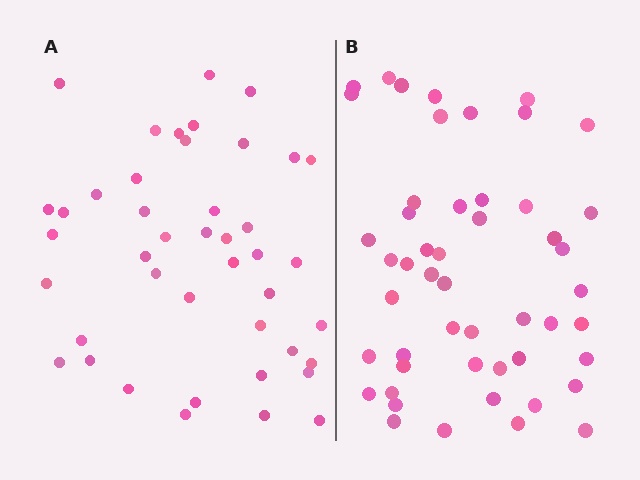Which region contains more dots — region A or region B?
Region B (the right region) has more dots.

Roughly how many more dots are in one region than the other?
Region B has roughly 8 or so more dots than region A.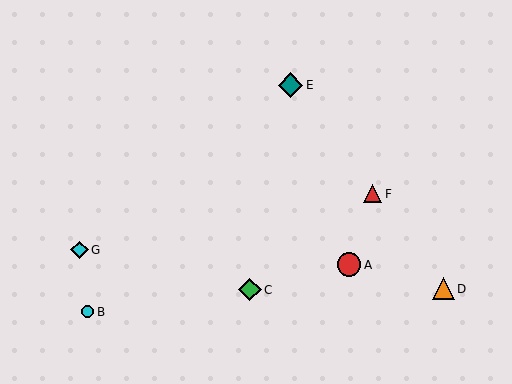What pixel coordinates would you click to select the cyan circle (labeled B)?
Click at (88, 312) to select the cyan circle B.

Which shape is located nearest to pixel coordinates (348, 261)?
The red circle (labeled A) at (349, 265) is nearest to that location.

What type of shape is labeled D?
Shape D is an orange triangle.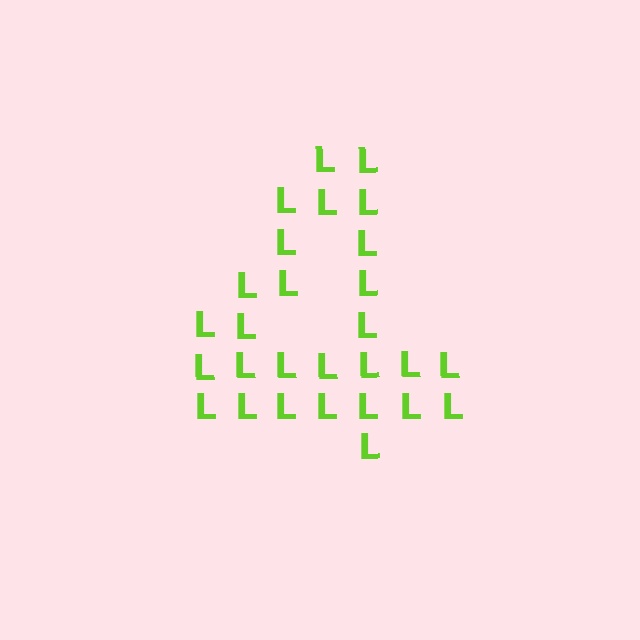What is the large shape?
The large shape is the digit 4.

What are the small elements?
The small elements are letter L's.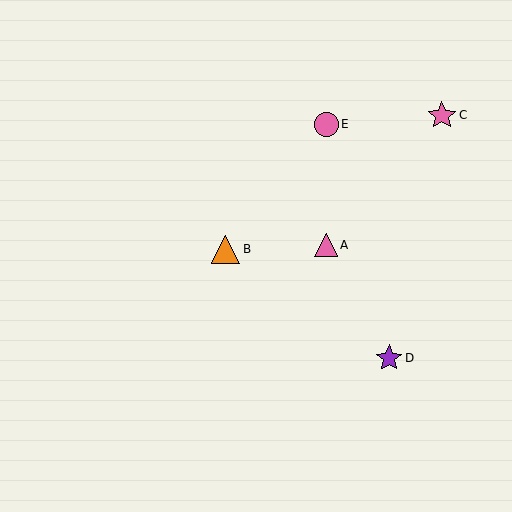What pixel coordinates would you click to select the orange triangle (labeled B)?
Click at (226, 249) to select the orange triangle B.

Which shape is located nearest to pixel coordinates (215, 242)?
The orange triangle (labeled B) at (226, 249) is nearest to that location.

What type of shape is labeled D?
Shape D is a purple star.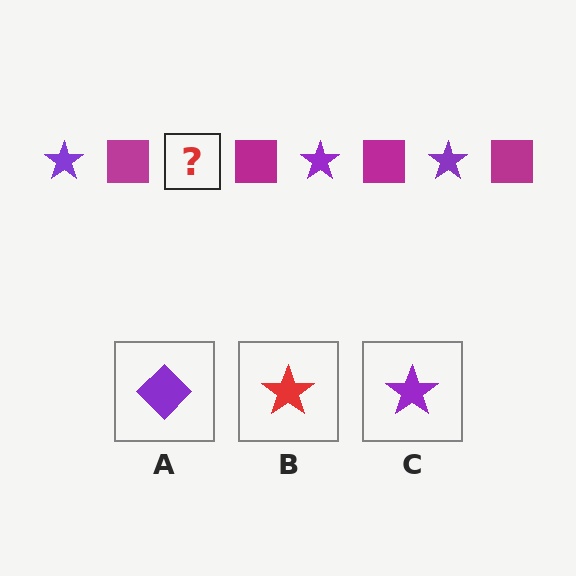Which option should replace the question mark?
Option C.